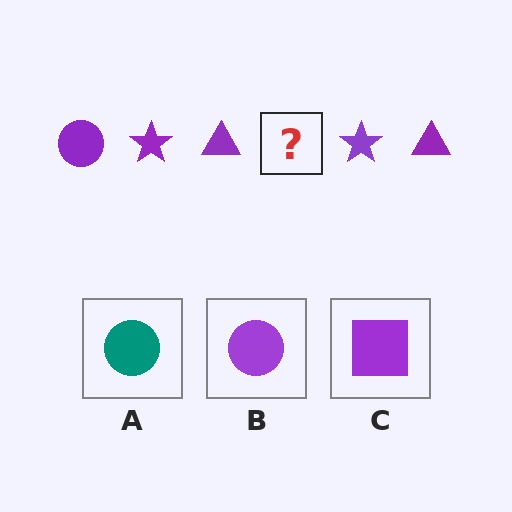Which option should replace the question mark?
Option B.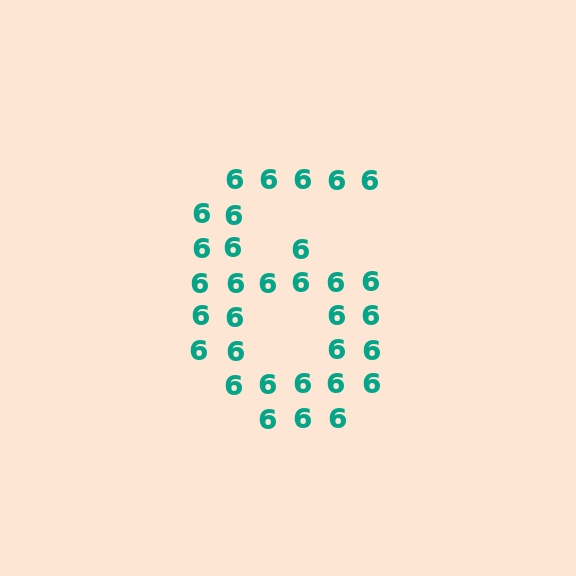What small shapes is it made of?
It is made of small digit 6's.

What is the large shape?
The large shape is the digit 6.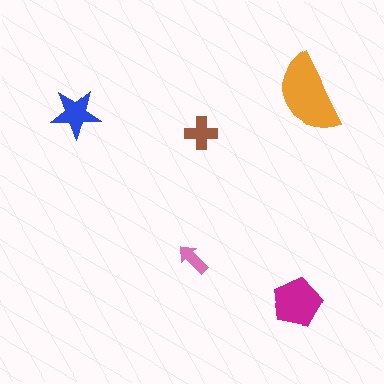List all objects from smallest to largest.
The pink arrow, the brown cross, the blue star, the magenta pentagon, the orange semicircle.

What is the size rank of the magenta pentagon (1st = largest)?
2nd.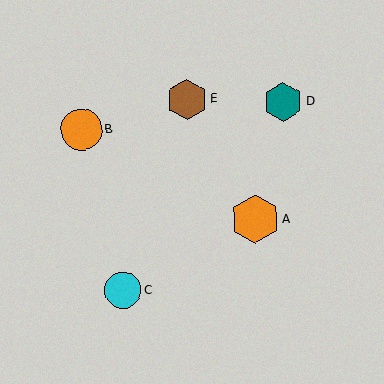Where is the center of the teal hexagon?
The center of the teal hexagon is at (283, 102).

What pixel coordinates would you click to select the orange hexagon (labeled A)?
Click at (255, 219) to select the orange hexagon A.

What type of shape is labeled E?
Shape E is a brown hexagon.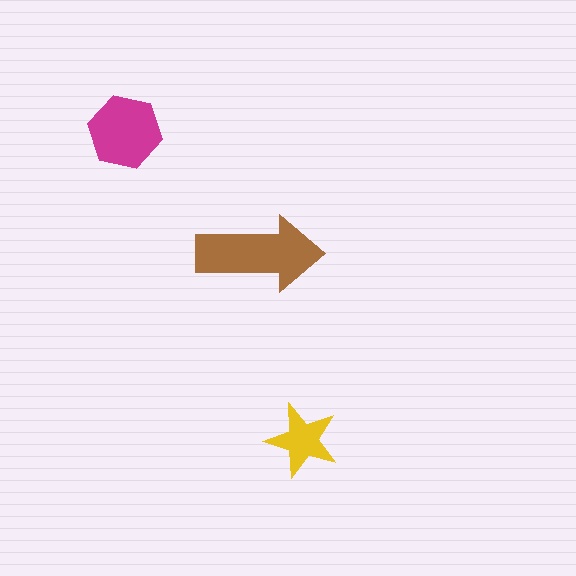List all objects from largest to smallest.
The brown arrow, the magenta hexagon, the yellow star.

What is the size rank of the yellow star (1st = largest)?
3rd.